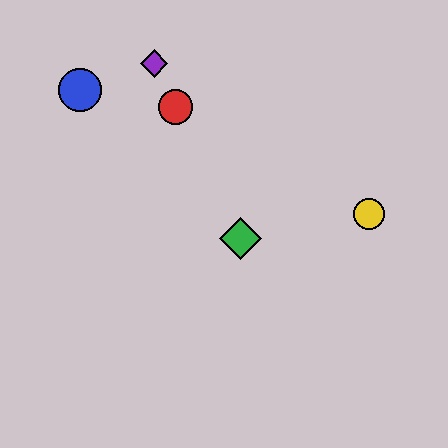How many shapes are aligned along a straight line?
3 shapes (the red circle, the green diamond, the purple diamond) are aligned along a straight line.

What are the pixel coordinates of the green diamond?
The green diamond is at (241, 238).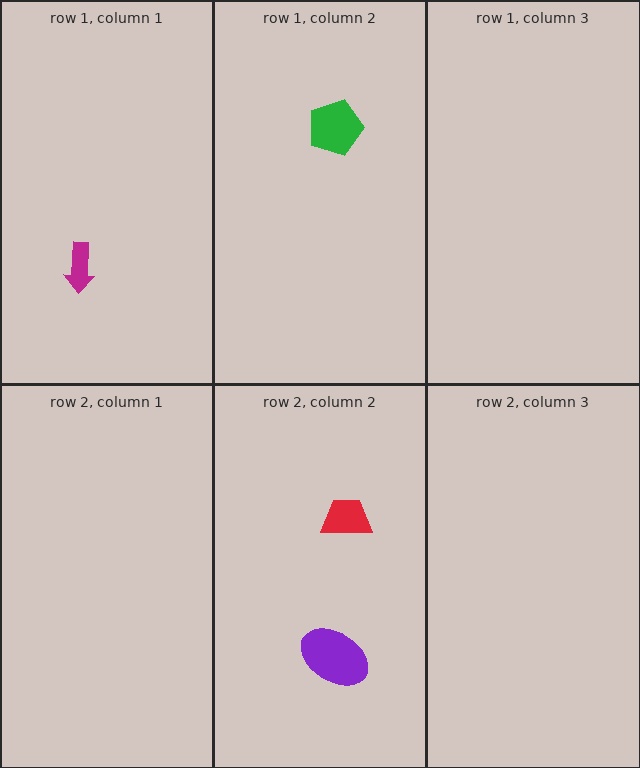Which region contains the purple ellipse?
The row 2, column 2 region.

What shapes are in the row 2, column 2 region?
The red trapezoid, the purple ellipse.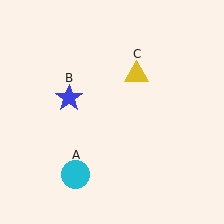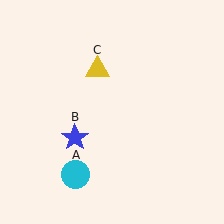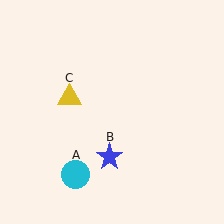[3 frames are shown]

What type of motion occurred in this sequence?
The blue star (object B), yellow triangle (object C) rotated counterclockwise around the center of the scene.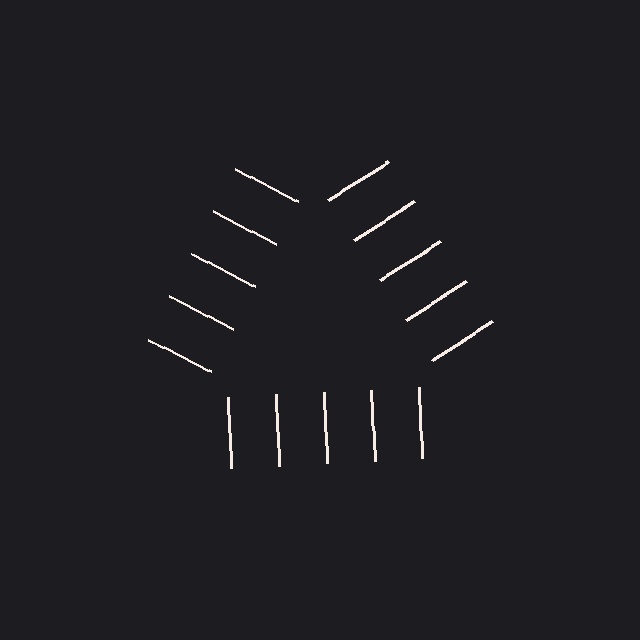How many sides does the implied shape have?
3 sides — the line-ends trace a triangle.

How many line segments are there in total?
15 — 5 along each of the 3 edges.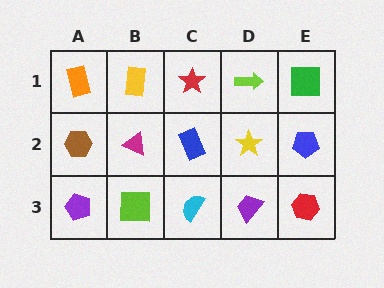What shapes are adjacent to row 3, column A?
A brown hexagon (row 2, column A), a lime square (row 3, column B).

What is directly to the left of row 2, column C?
A magenta triangle.